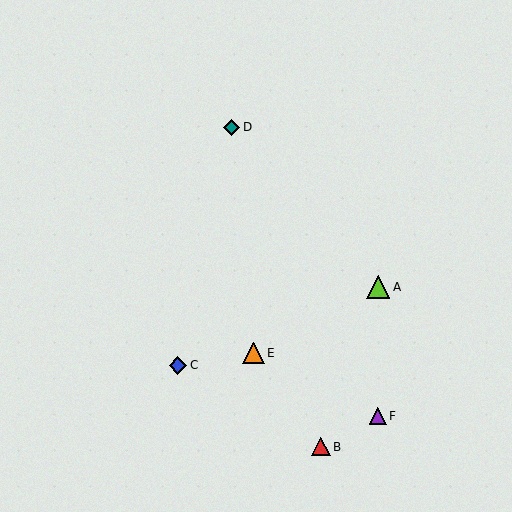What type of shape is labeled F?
Shape F is a purple triangle.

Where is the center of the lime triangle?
The center of the lime triangle is at (378, 287).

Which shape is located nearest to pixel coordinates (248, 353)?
The orange triangle (labeled E) at (254, 353) is nearest to that location.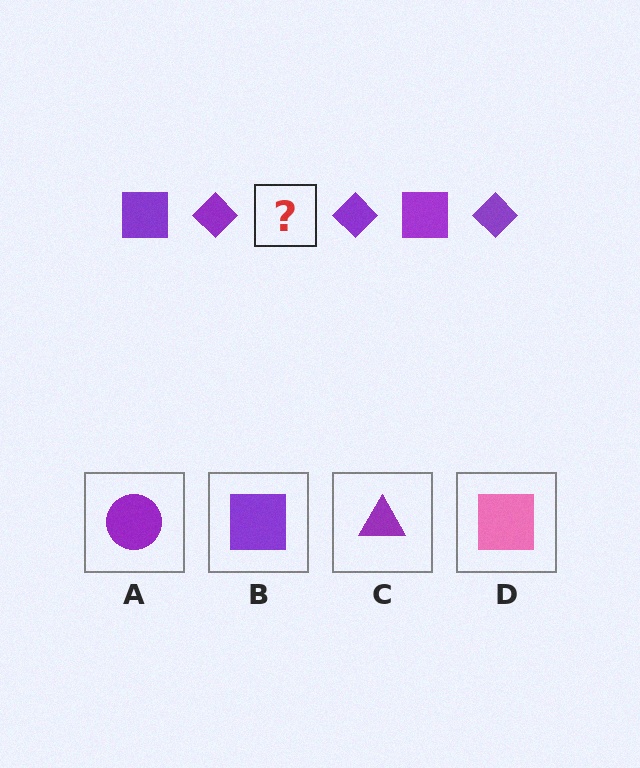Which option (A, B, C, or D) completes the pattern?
B.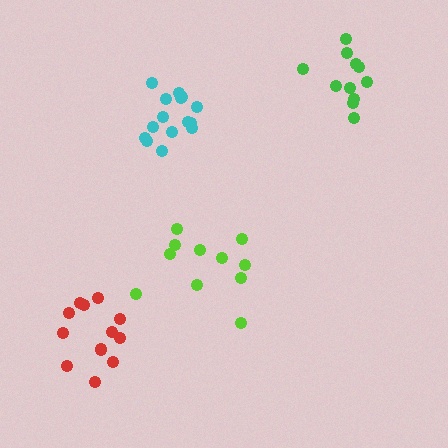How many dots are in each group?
Group 1: 15 dots, Group 2: 13 dots, Group 3: 11 dots, Group 4: 11 dots (50 total).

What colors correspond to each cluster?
The clusters are colored: cyan, red, lime, green.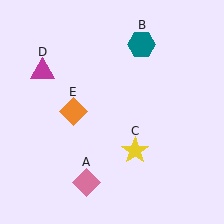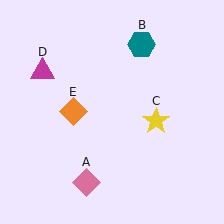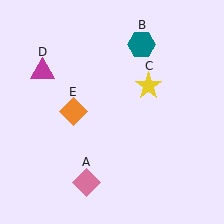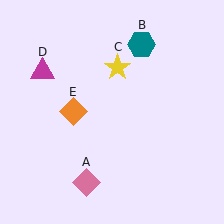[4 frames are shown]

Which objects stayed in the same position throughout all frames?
Pink diamond (object A) and teal hexagon (object B) and magenta triangle (object D) and orange diamond (object E) remained stationary.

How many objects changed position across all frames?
1 object changed position: yellow star (object C).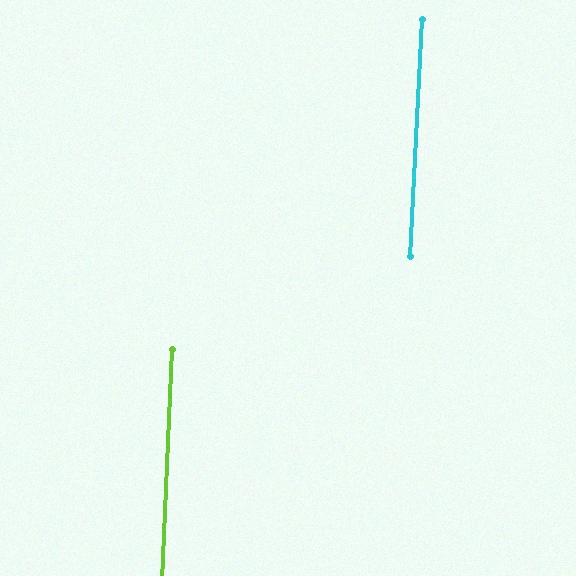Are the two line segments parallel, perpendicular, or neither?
Parallel — their directions differ by only 0.3°.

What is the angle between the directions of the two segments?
Approximately 0 degrees.